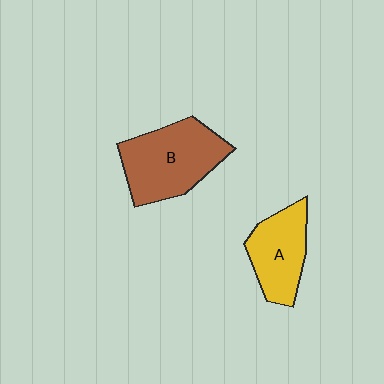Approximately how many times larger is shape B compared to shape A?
Approximately 1.4 times.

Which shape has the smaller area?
Shape A (yellow).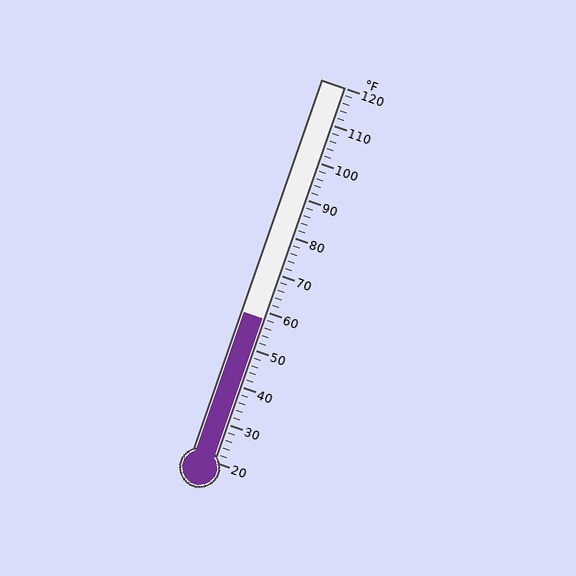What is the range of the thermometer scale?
The thermometer scale ranges from 20°F to 120°F.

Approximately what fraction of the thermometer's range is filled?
The thermometer is filled to approximately 40% of its range.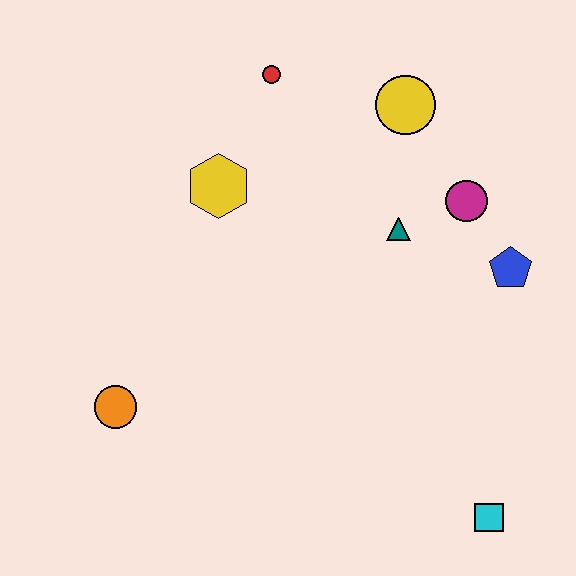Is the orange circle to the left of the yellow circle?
Yes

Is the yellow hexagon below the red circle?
Yes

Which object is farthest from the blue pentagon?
The orange circle is farthest from the blue pentagon.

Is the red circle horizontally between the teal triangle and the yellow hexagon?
Yes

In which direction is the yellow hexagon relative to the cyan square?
The yellow hexagon is above the cyan square.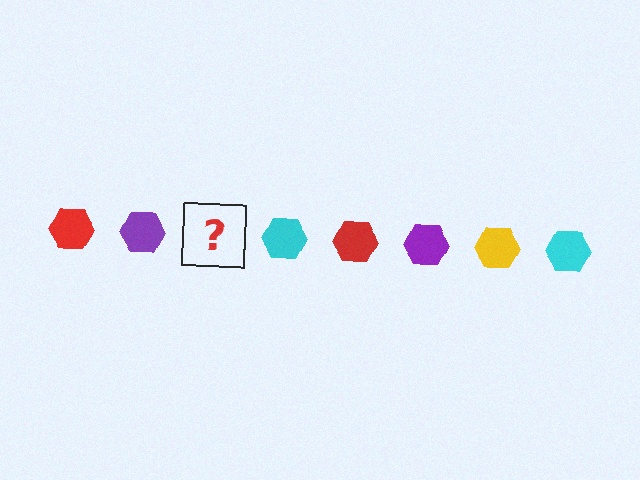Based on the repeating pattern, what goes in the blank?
The blank should be a yellow hexagon.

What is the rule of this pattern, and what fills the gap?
The rule is that the pattern cycles through red, purple, yellow, cyan hexagons. The gap should be filled with a yellow hexagon.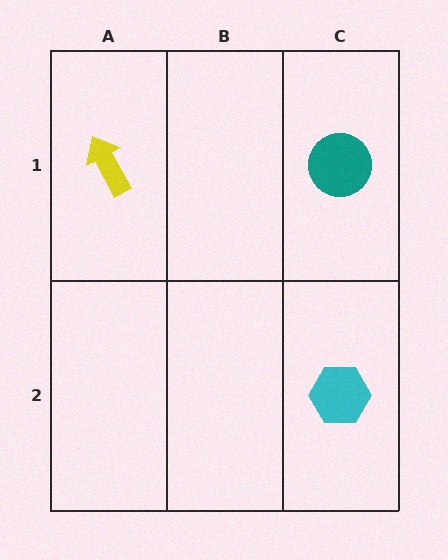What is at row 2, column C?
A cyan hexagon.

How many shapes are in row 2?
1 shape.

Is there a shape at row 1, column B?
No, that cell is empty.